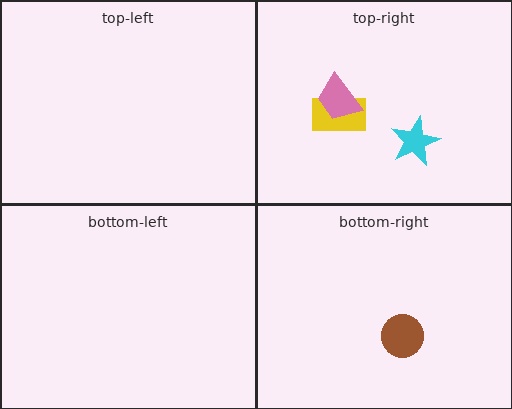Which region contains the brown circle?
The bottom-right region.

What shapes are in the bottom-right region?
The brown circle.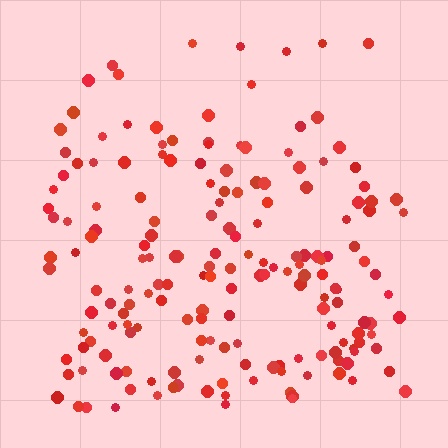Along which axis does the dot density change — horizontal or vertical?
Vertical.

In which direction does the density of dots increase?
From top to bottom, with the bottom side densest.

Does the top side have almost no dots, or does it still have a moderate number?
Still a moderate number, just noticeably fewer than the bottom.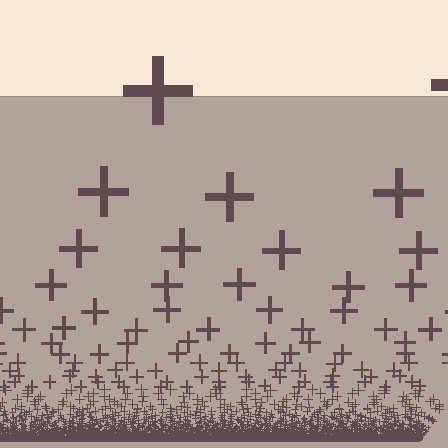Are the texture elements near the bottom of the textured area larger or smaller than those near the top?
Smaller. The gradient is inverted — elements near the bottom are smaller and denser.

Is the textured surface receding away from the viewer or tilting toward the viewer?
The surface appears to tilt toward the viewer. Texture elements get larger and sparser toward the top.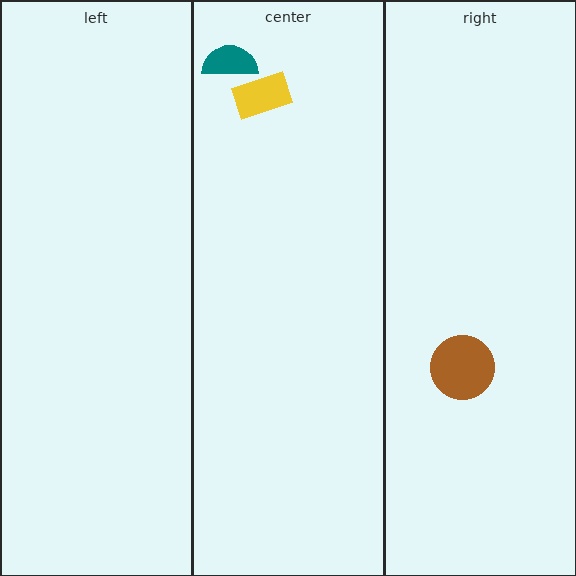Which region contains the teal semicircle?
The center region.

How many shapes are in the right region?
1.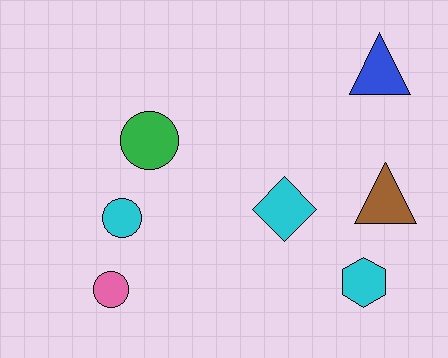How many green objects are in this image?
There is 1 green object.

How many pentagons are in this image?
There are no pentagons.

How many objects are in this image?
There are 7 objects.